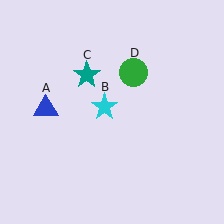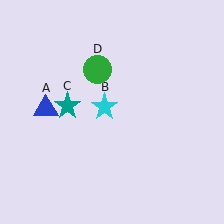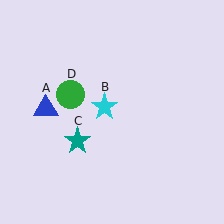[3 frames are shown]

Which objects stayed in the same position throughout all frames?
Blue triangle (object A) and cyan star (object B) remained stationary.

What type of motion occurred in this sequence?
The teal star (object C), green circle (object D) rotated counterclockwise around the center of the scene.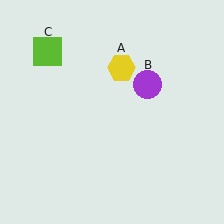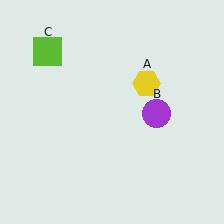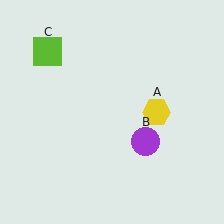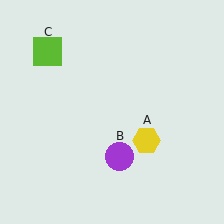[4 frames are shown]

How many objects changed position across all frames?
2 objects changed position: yellow hexagon (object A), purple circle (object B).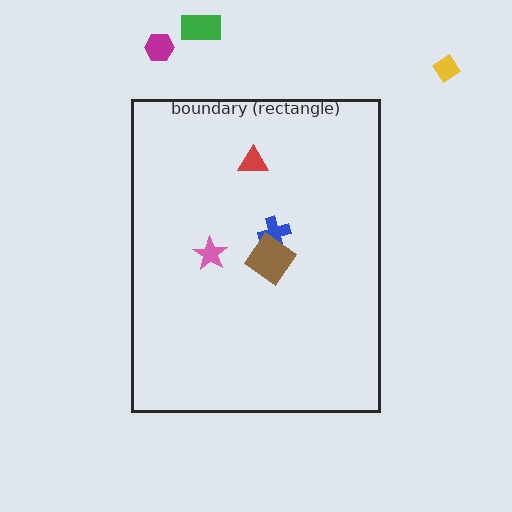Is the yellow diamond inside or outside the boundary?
Outside.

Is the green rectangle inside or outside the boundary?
Outside.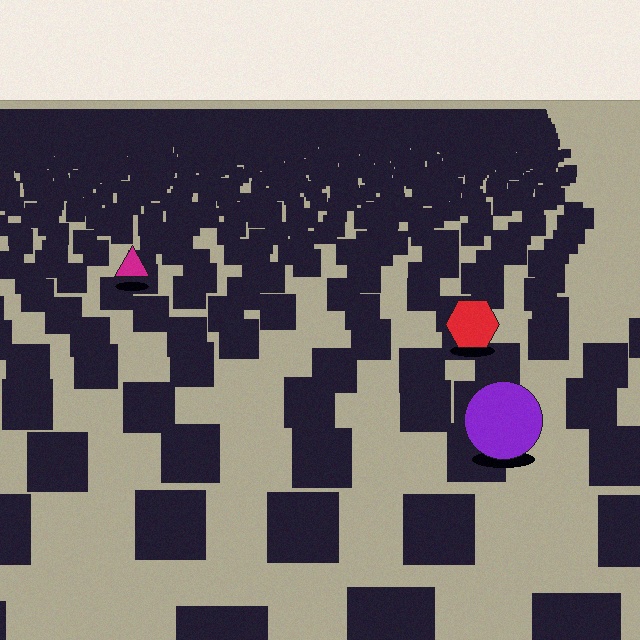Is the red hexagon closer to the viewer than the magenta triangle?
Yes. The red hexagon is closer — you can tell from the texture gradient: the ground texture is coarser near it.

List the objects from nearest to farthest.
From nearest to farthest: the purple circle, the red hexagon, the magenta triangle.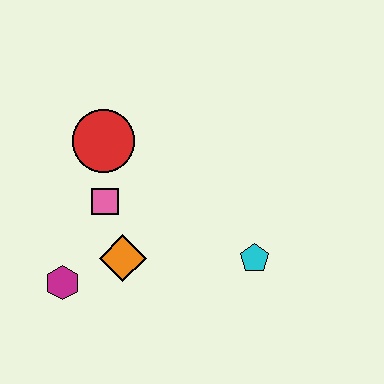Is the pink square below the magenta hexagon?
No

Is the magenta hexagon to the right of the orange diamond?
No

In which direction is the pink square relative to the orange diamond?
The pink square is above the orange diamond.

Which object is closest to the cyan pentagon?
The orange diamond is closest to the cyan pentagon.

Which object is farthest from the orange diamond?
The cyan pentagon is farthest from the orange diamond.